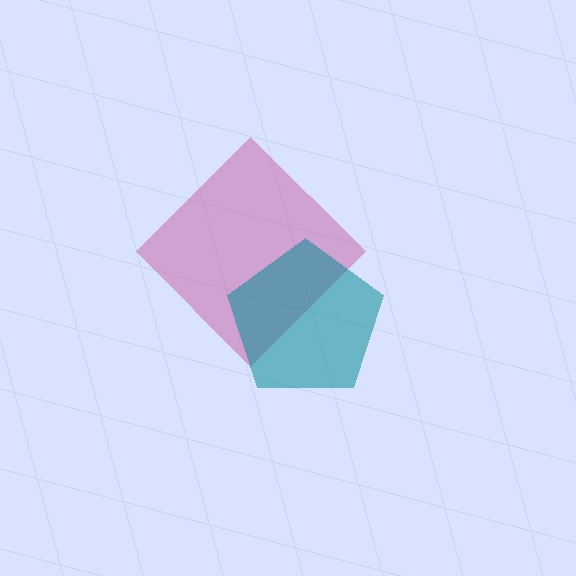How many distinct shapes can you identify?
There are 2 distinct shapes: a magenta diamond, a teal pentagon.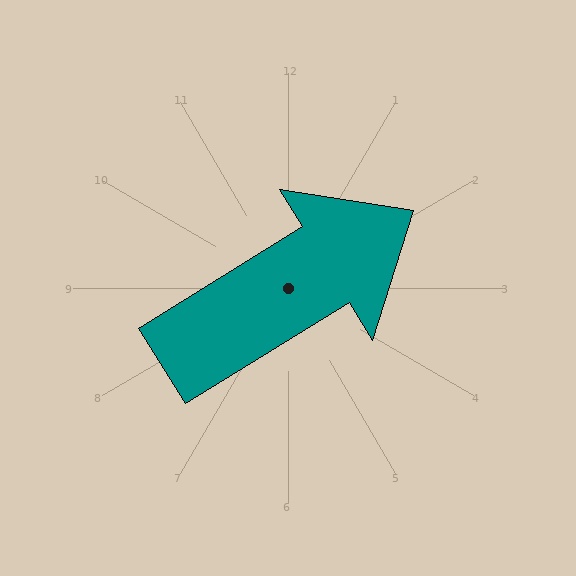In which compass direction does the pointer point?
Northeast.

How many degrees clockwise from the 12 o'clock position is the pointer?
Approximately 58 degrees.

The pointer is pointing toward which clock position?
Roughly 2 o'clock.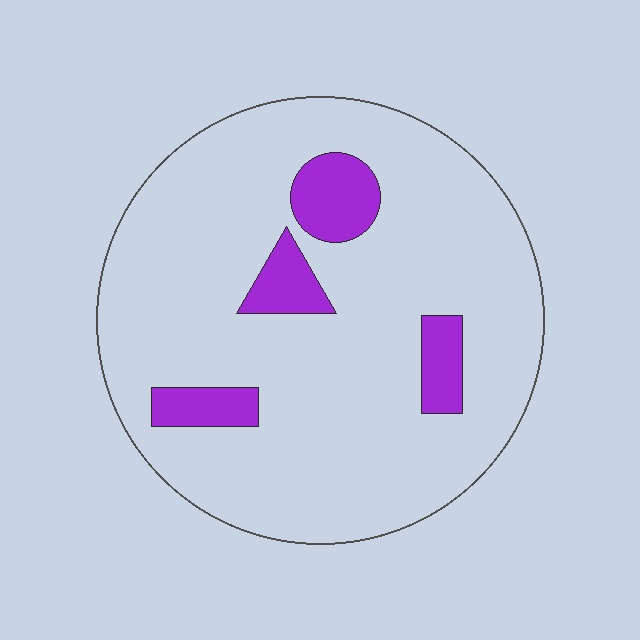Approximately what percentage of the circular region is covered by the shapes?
Approximately 10%.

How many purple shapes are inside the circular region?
4.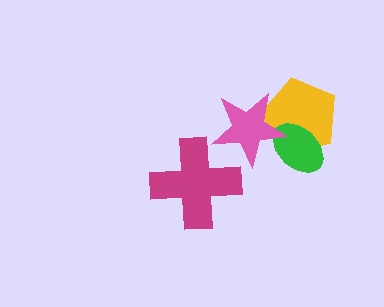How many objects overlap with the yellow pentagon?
2 objects overlap with the yellow pentagon.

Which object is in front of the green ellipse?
The pink star is in front of the green ellipse.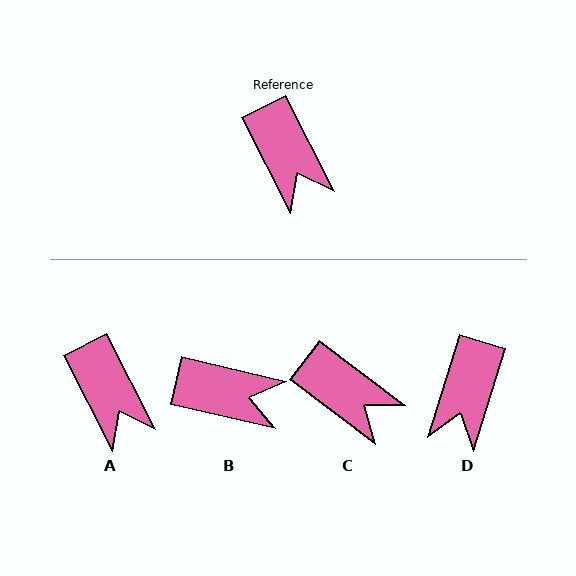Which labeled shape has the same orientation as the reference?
A.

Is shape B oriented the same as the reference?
No, it is off by about 50 degrees.